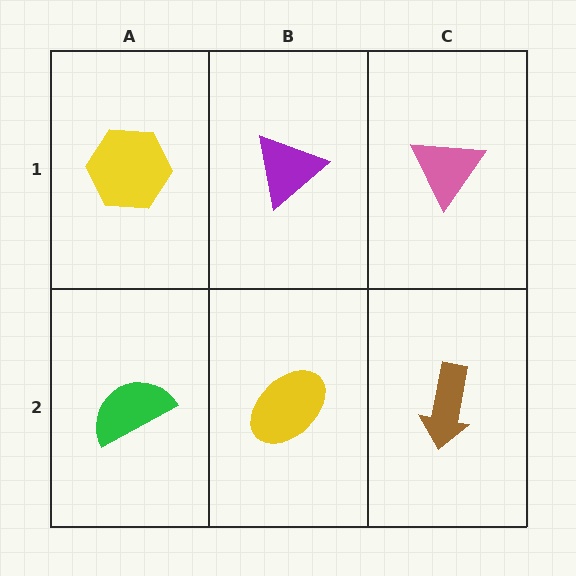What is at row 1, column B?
A purple triangle.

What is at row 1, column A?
A yellow hexagon.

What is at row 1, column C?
A pink triangle.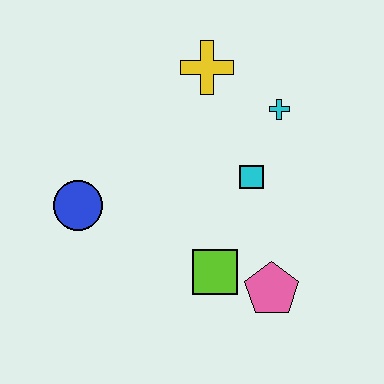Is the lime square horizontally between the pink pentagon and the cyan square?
No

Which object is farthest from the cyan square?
The blue circle is farthest from the cyan square.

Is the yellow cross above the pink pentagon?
Yes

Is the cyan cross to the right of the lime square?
Yes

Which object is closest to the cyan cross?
The cyan square is closest to the cyan cross.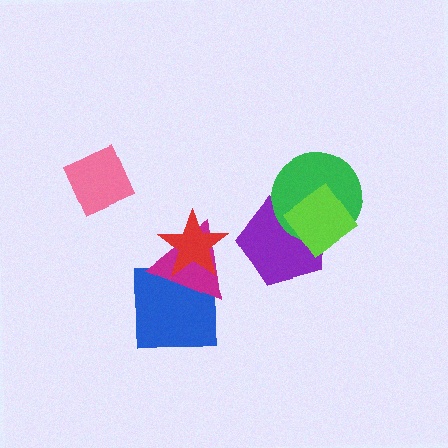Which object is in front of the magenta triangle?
The red star is in front of the magenta triangle.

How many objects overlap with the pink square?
0 objects overlap with the pink square.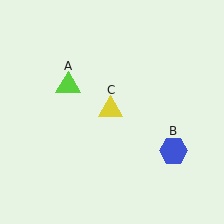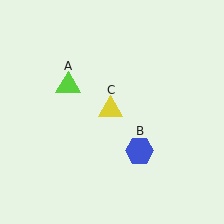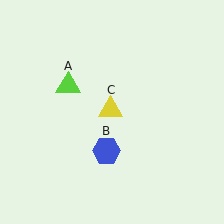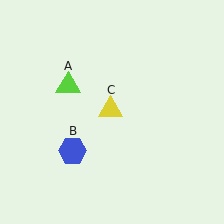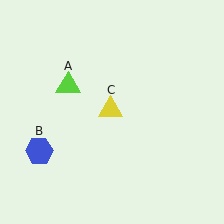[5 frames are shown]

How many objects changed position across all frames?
1 object changed position: blue hexagon (object B).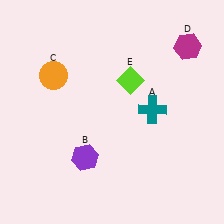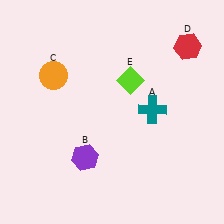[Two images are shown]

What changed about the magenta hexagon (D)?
In Image 1, D is magenta. In Image 2, it changed to red.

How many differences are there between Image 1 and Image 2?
There is 1 difference between the two images.